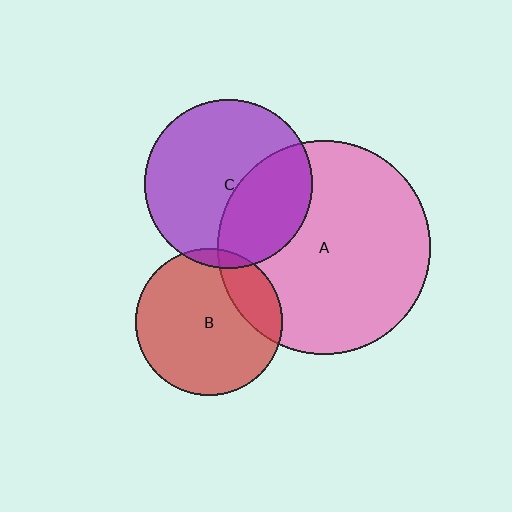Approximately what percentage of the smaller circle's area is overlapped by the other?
Approximately 20%.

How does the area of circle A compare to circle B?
Approximately 2.1 times.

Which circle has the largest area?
Circle A (pink).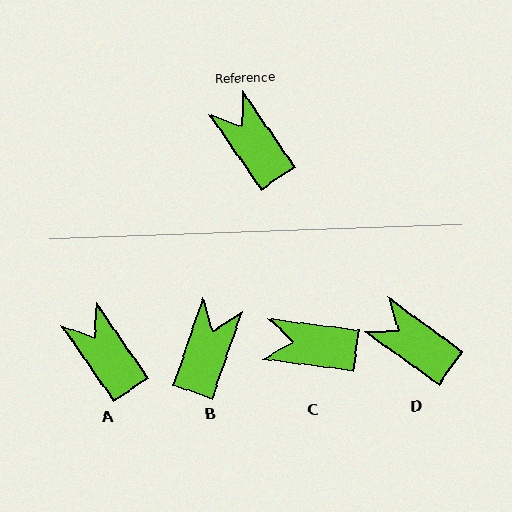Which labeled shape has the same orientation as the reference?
A.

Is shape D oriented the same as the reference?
No, it is off by about 20 degrees.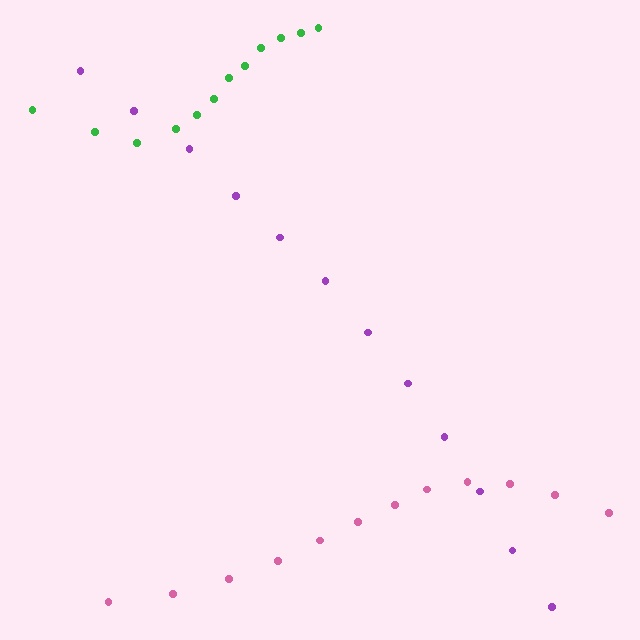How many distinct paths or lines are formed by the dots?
There are 3 distinct paths.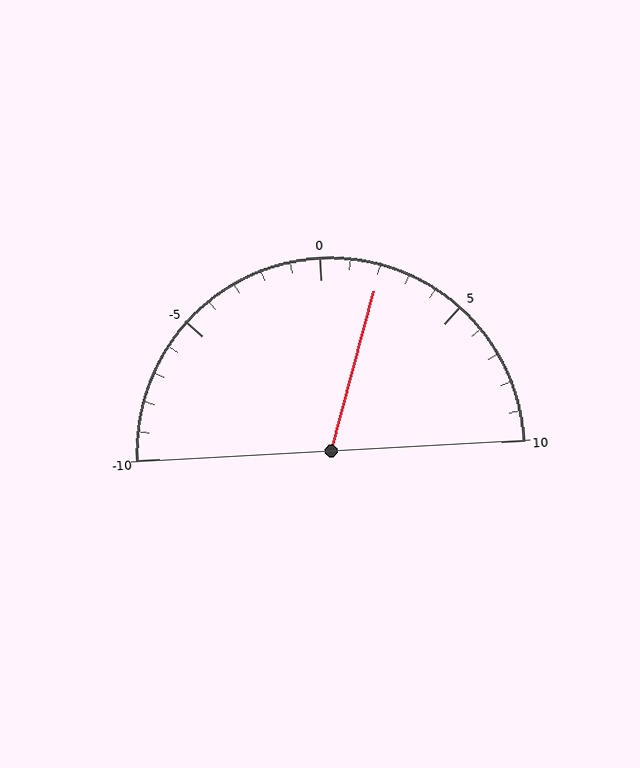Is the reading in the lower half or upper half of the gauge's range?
The reading is in the upper half of the range (-10 to 10).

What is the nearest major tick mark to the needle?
The nearest major tick mark is 0.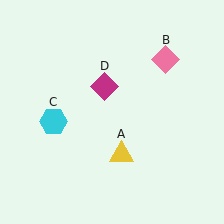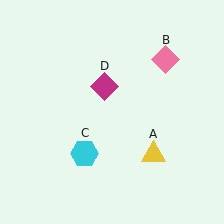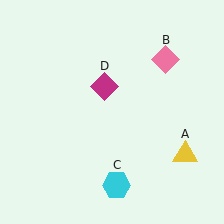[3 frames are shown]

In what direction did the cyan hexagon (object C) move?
The cyan hexagon (object C) moved down and to the right.